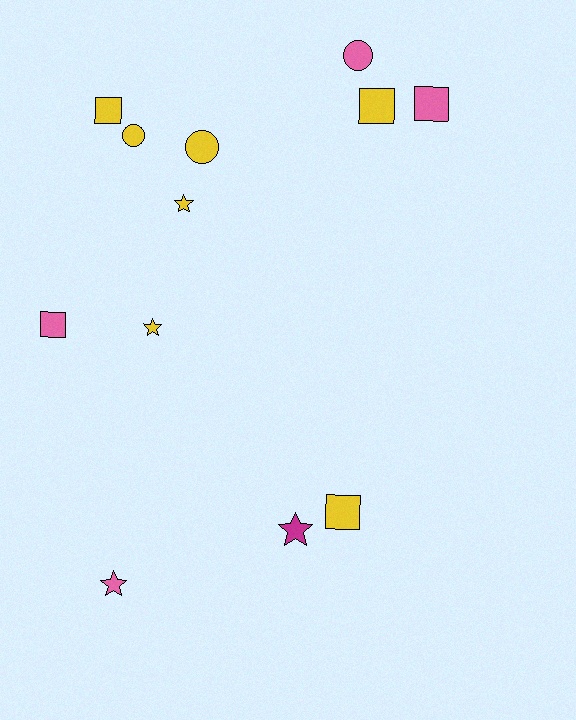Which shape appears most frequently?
Square, with 5 objects.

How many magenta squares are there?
There are no magenta squares.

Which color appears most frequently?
Yellow, with 7 objects.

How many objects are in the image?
There are 12 objects.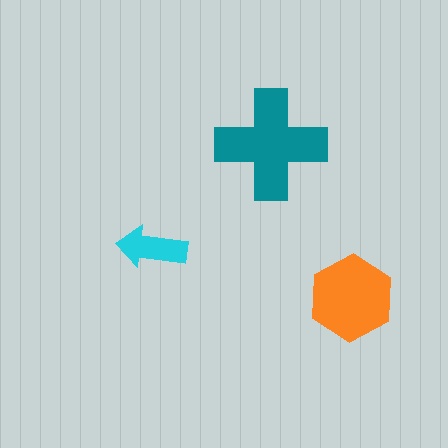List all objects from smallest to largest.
The cyan arrow, the orange hexagon, the teal cross.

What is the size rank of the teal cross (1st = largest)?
1st.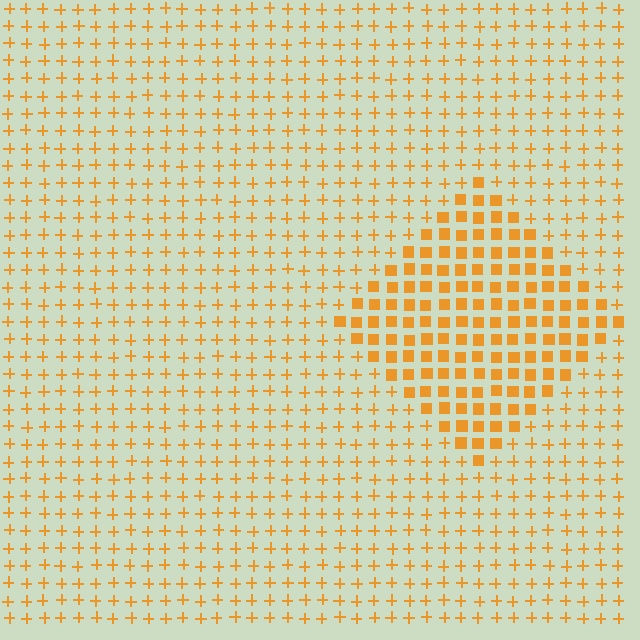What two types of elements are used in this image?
The image uses squares inside the diamond region and plus signs outside it.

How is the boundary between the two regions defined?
The boundary is defined by a change in element shape: squares inside vs. plus signs outside. All elements share the same color and spacing.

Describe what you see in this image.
The image is filled with small orange elements arranged in a uniform grid. A diamond-shaped region contains squares, while the surrounding area contains plus signs. The boundary is defined purely by the change in element shape.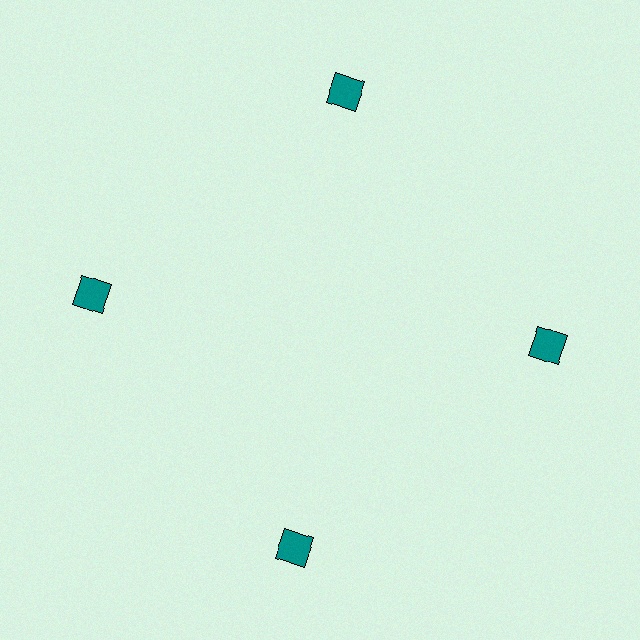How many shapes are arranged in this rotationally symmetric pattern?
There are 4 shapes, arranged in 4 groups of 1.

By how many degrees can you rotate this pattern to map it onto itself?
The pattern maps onto itself every 90 degrees of rotation.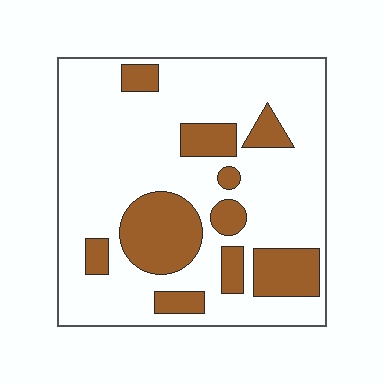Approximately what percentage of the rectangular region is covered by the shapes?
Approximately 25%.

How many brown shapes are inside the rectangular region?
10.